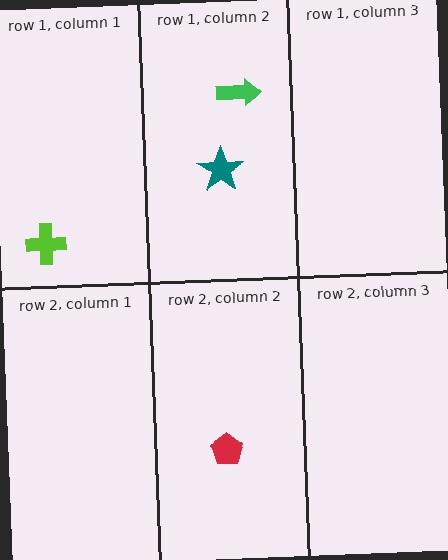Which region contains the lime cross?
The row 1, column 1 region.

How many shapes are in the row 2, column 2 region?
1.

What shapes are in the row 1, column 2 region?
The teal star, the green arrow.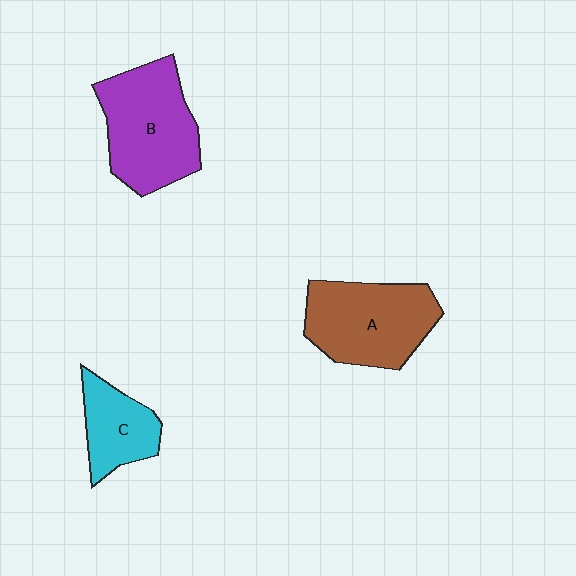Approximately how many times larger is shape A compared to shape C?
Approximately 1.7 times.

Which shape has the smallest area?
Shape C (cyan).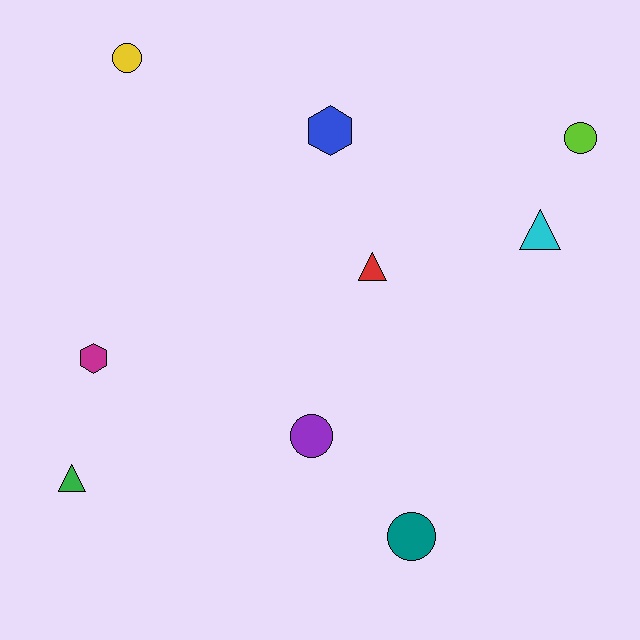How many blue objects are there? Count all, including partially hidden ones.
There is 1 blue object.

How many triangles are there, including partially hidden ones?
There are 3 triangles.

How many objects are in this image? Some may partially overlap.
There are 9 objects.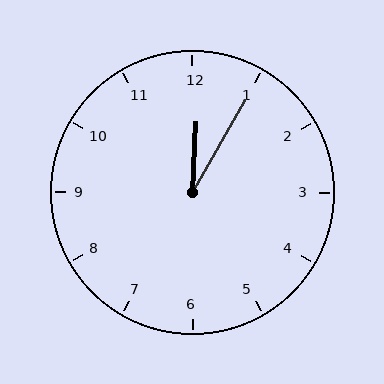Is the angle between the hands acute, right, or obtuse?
It is acute.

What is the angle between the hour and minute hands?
Approximately 28 degrees.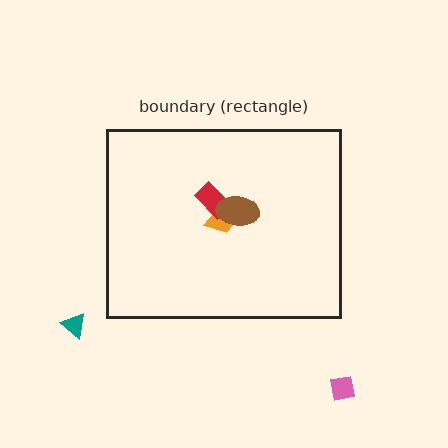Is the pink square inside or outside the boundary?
Outside.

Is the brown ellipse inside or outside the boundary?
Inside.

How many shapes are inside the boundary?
3 inside, 2 outside.